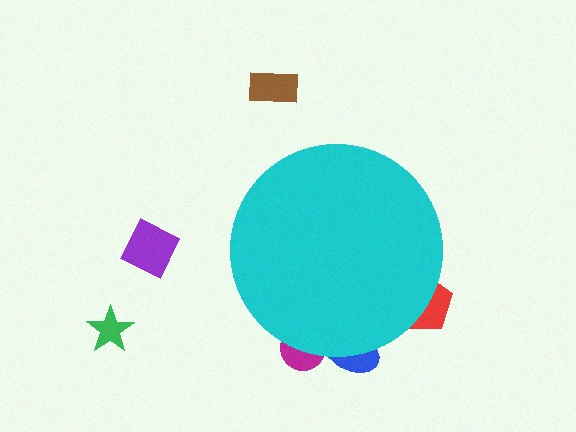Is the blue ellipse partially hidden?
Yes, the blue ellipse is partially hidden behind the cyan circle.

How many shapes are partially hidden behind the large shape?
3 shapes are partially hidden.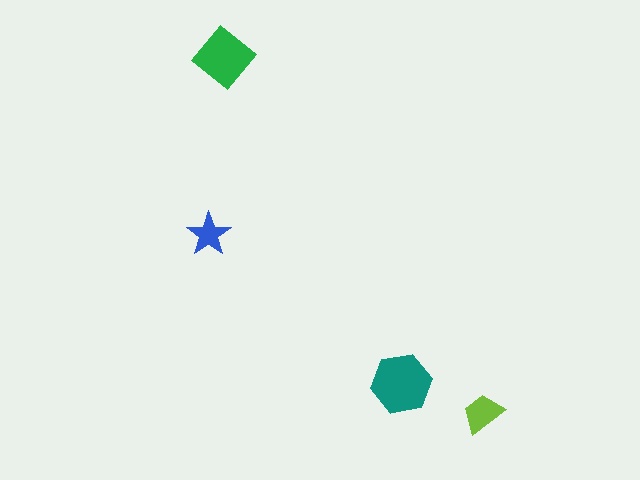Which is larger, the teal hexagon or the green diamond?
The teal hexagon.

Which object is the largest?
The teal hexagon.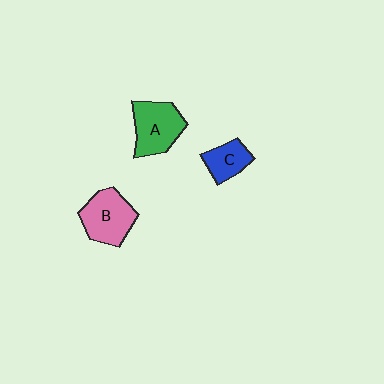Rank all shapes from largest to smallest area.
From largest to smallest: A (green), B (pink), C (blue).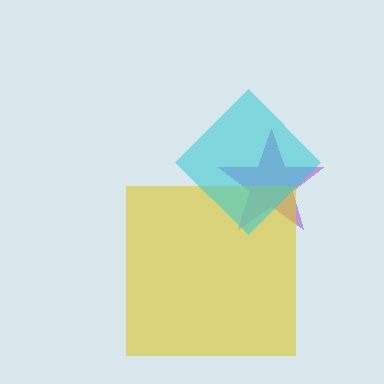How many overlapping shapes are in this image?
There are 3 overlapping shapes in the image.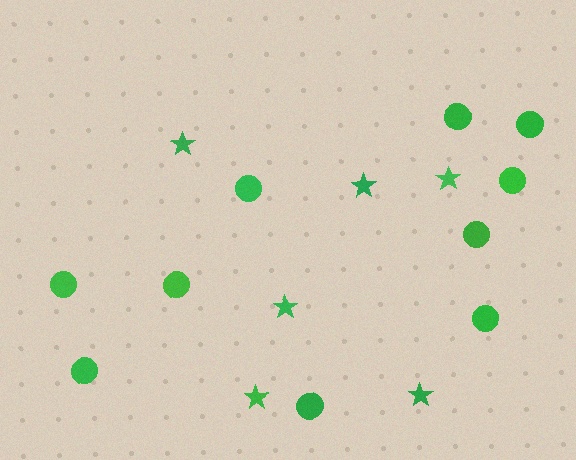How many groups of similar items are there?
There are 2 groups: one group of stars (6) and one group of circles (10).